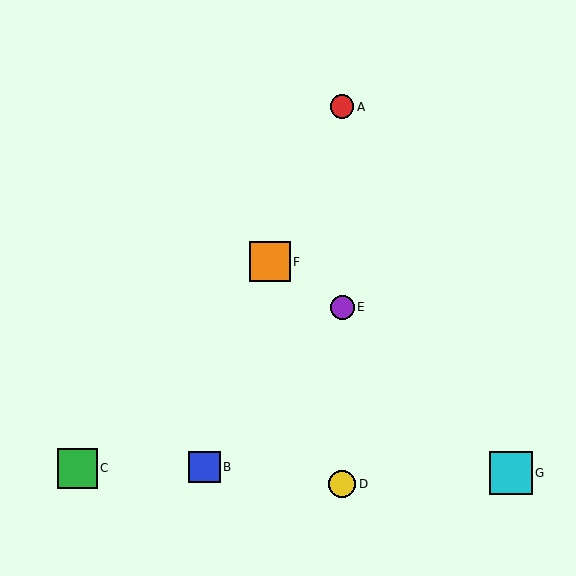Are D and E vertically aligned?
Yes, both are at x≈342.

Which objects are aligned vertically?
Objects A, D, E are aligned vertically.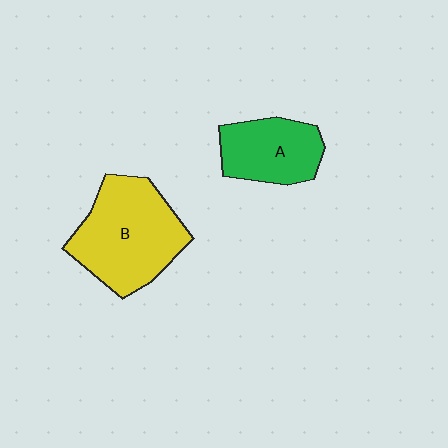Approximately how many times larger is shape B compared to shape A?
Approximately 1.6 times.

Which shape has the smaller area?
Shape A (green).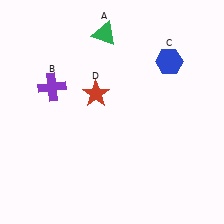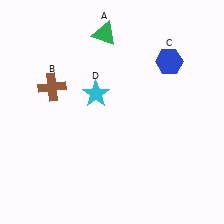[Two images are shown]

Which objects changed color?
B changed from purple to brown. D changed from red to cyan.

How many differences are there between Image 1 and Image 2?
There are 2 differences between the two images.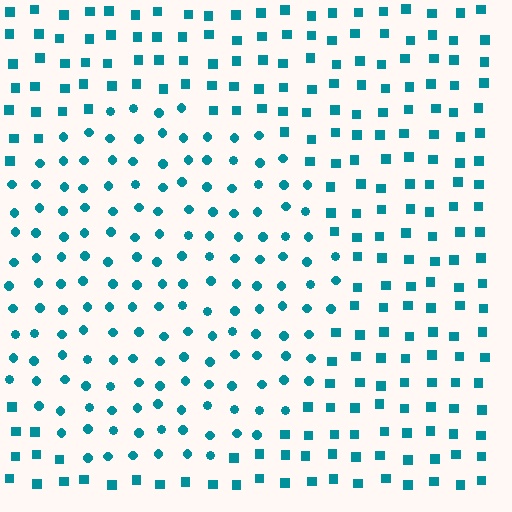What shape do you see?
I see a circle.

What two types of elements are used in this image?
The image uses circles inside the circle region and squares outside it.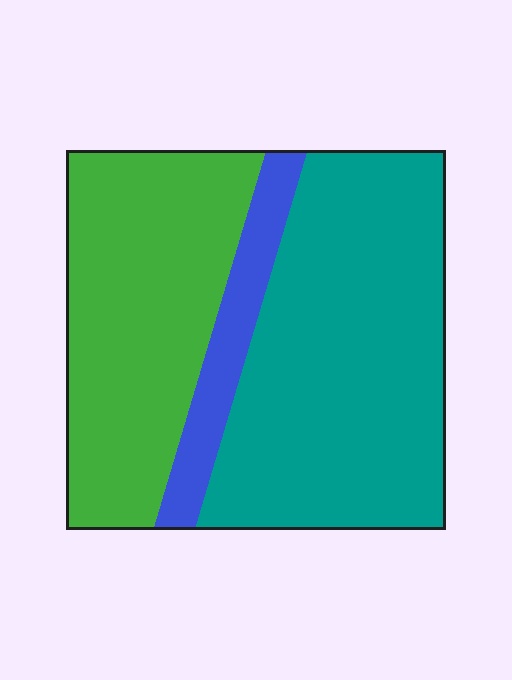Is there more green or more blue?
Green.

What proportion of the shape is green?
Green covers around 40% of the shape.